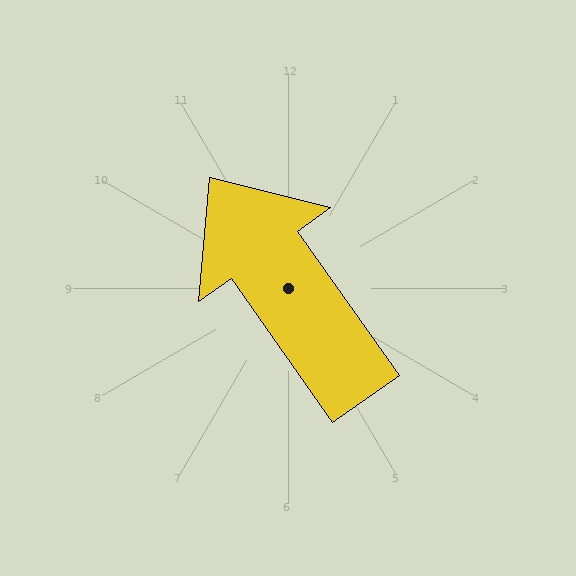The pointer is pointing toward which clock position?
Roughly 11 o'clock.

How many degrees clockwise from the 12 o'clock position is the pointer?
Approximately 325 degrees.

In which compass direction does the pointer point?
Northwest.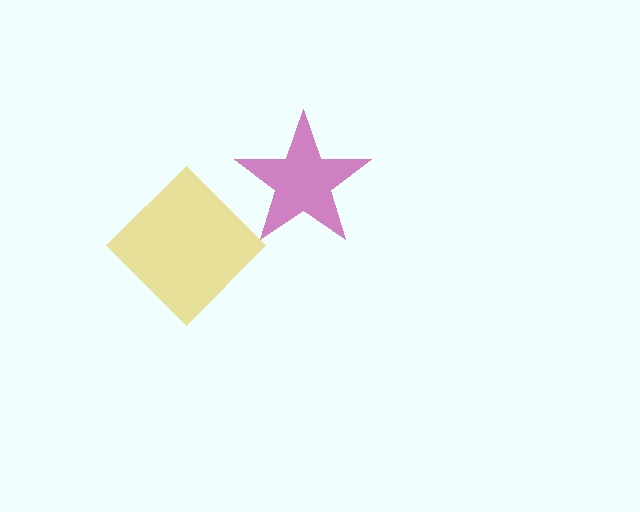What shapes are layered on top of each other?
The layered shapes are: a yellow diamond, a magenta star.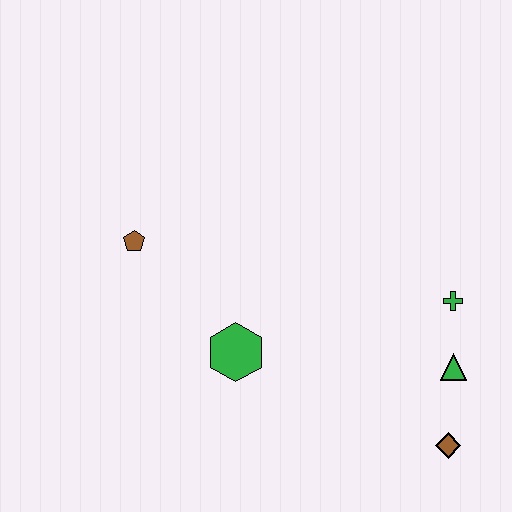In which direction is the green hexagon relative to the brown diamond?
The green hexagon is to the left of the brown diamond.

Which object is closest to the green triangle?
The green cross is closest to the green triangle.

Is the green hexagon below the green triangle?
No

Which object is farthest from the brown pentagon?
The brown diamond is farthest from the brown pentagon.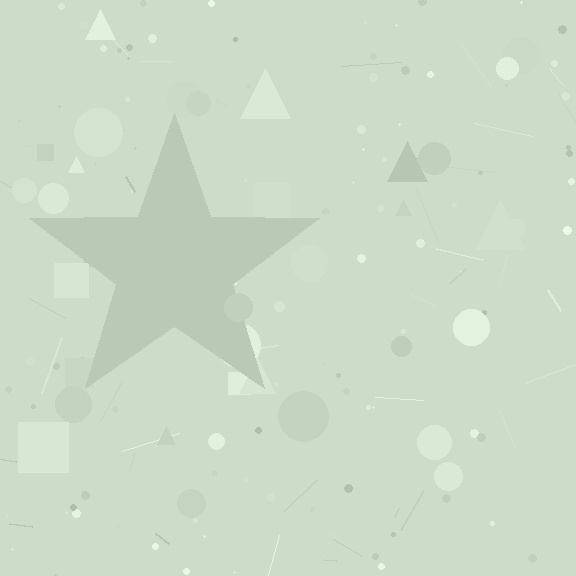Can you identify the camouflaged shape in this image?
The camouflaged shape is a star.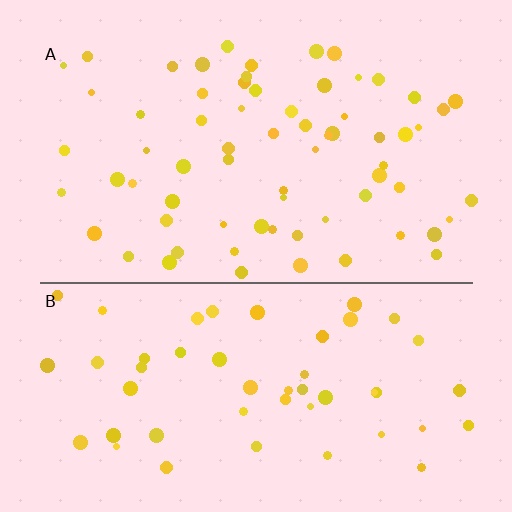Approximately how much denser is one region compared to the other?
Approximately 1.3× — region A over region B.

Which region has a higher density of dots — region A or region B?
A (the top).